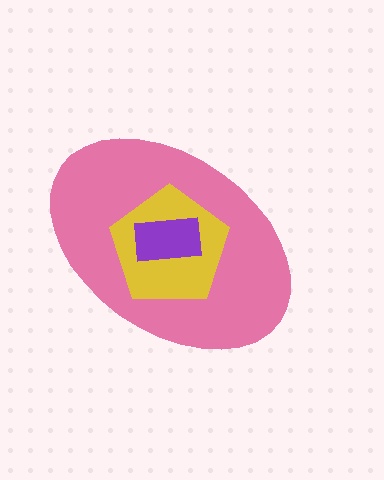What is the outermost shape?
The pink ellipse.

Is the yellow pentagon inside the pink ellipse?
Yes.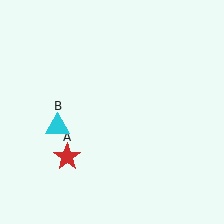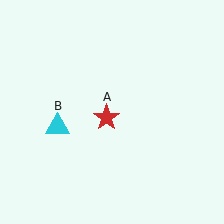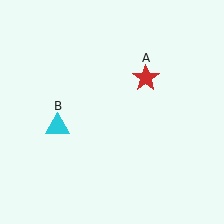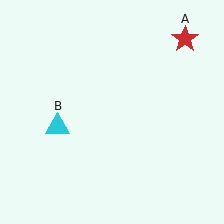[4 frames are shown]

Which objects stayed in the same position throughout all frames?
Cyan triangle (object B) remained stationary.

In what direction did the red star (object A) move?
The red star (object A) moved up and to the right.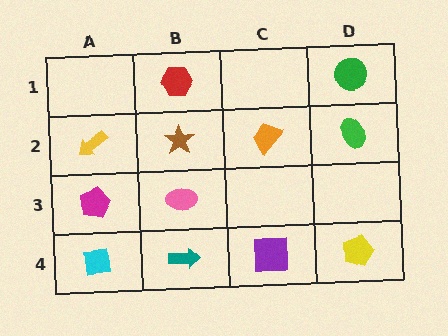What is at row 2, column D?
A green ellipse.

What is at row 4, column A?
A cyan square.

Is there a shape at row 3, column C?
No, that cell is empty.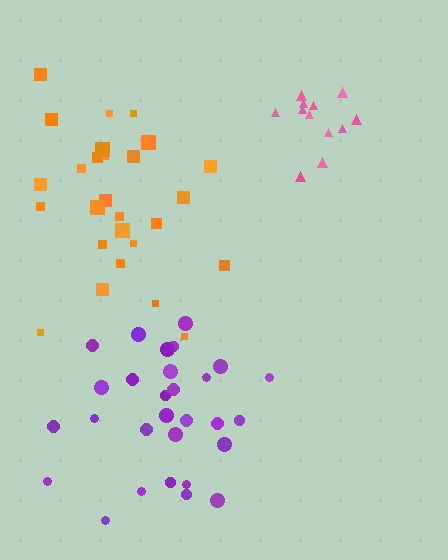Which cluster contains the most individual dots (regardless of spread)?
Purple (29).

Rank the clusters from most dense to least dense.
pink, purple, orange.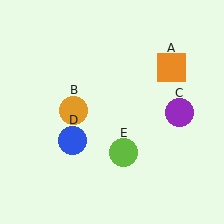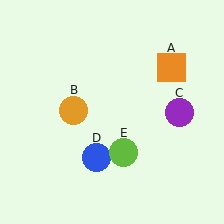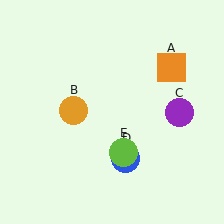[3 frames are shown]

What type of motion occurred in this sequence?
The blue circle (object D) rotated counterclockwise around the center of the scene.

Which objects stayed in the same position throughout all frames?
Orange square (object A) and orange circle (object B) and purple circle (object C) and lime circle (object E) remained stationary.